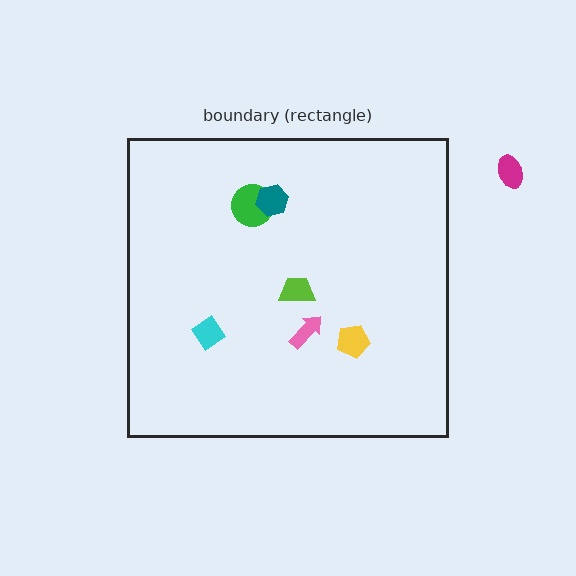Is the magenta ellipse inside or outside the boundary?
Outside.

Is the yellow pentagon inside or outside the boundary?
Inside.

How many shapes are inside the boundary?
6 inside, 1 outside.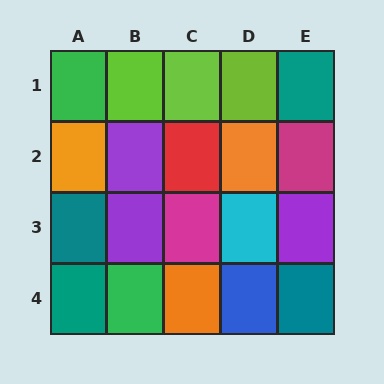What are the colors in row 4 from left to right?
Teal, green, orange, blue, teal.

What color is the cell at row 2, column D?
Orange.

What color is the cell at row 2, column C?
Red.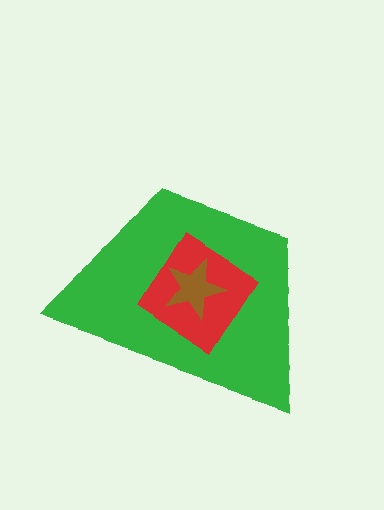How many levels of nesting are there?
3.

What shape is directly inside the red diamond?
The brown star.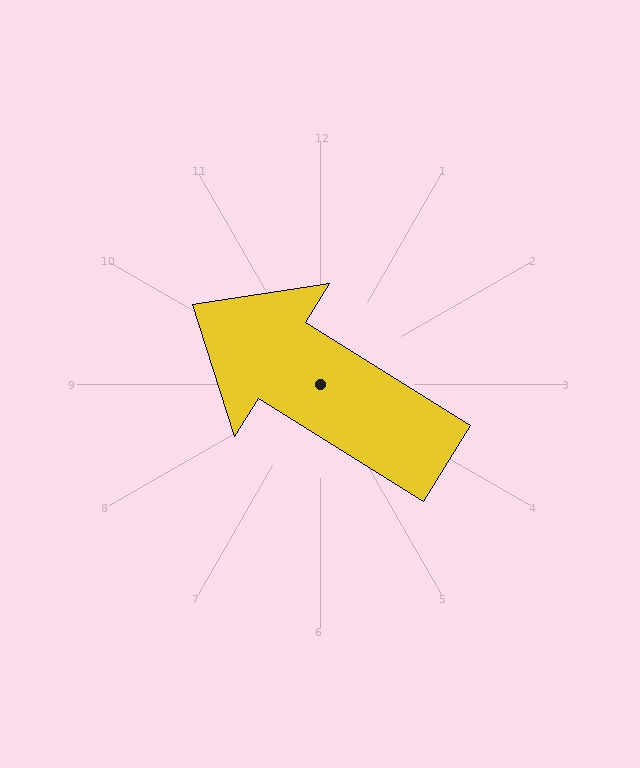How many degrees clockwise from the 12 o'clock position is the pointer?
Approximately 302 degrees.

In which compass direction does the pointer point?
Northwest.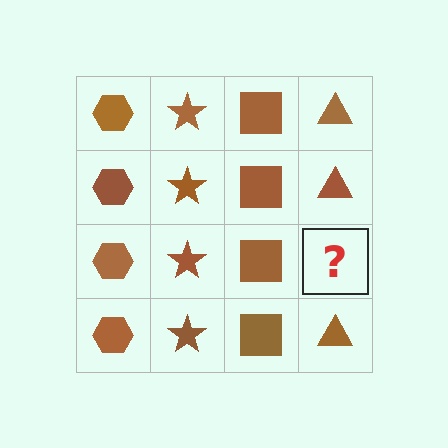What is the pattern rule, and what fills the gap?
The rule is that each column has a consistent shape. The gap should be filled with a brown triangle.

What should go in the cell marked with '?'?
The missing cell should contain a brown triangle.